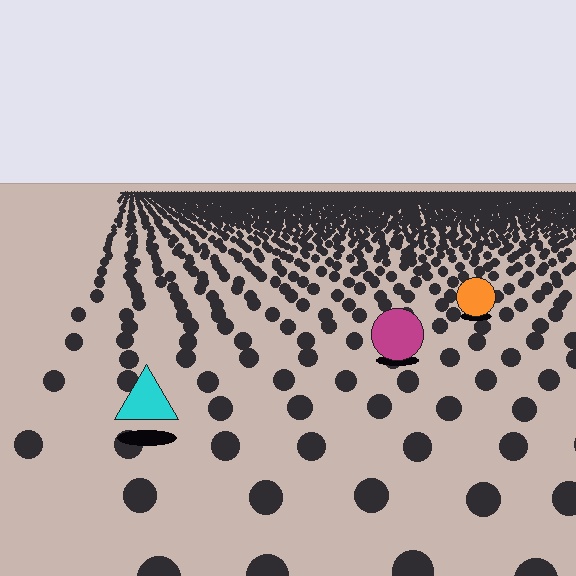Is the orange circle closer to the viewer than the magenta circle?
No. The magenta circle is closer — you can tell from the texture gradient: the ground texture is coarser near it.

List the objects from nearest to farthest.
From nearest to farthest: the cyan triangle, the magenta circle, the orange circle.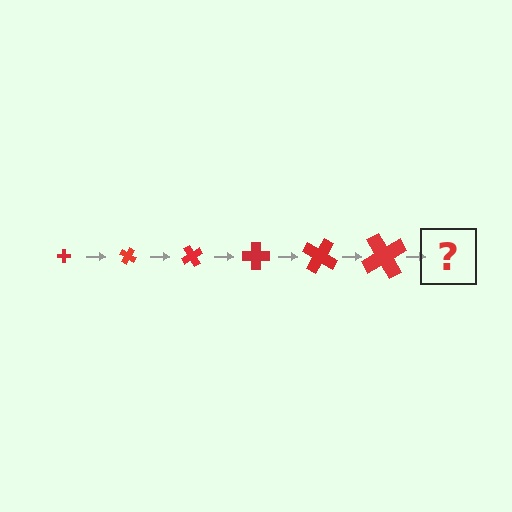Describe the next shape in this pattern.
It should be a cross, larger than the previous one and rotated 180 degrees from the start.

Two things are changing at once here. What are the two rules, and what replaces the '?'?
The two rules are that the cross grows larger each step and it rotates 30 degrees each step. The '?' should be a cross, larger than the previous one and rotated 180 degrees from the start.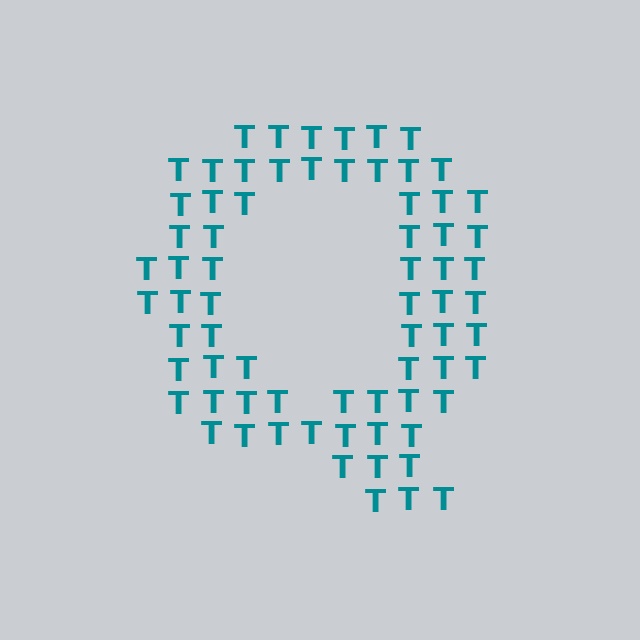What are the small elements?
The small elements are letter T's.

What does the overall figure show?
The overall figure shows the letter Q.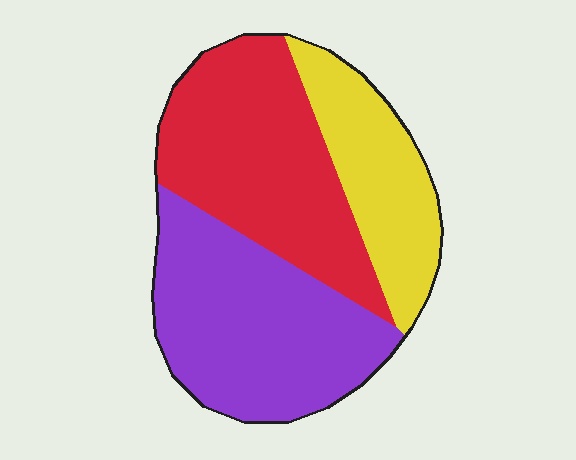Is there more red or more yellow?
Red.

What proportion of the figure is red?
Red takes up about three eighths (3/8) of the figure.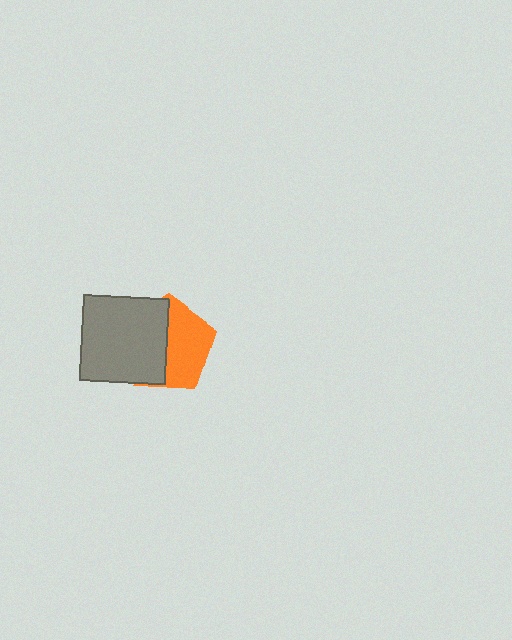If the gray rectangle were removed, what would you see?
You would see the complete orange pentagon.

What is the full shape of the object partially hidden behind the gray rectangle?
The partially hidden object is an orange pentagon.